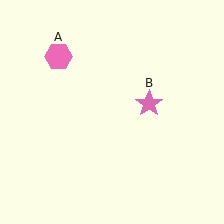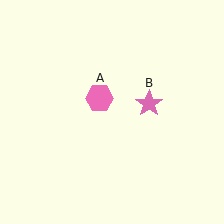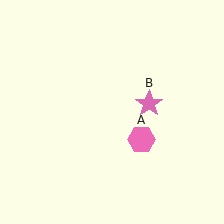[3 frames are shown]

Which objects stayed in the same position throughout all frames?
Pink star (object B) remained stationary.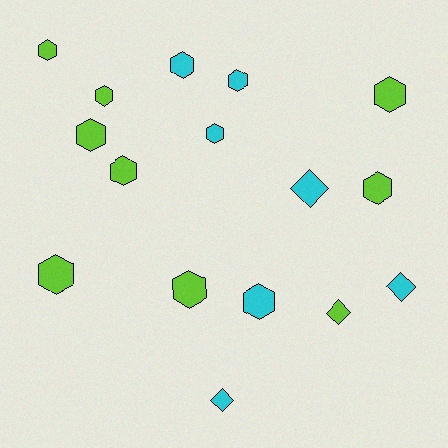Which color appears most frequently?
Lime, with 9 objects.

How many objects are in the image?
There are 16 objects.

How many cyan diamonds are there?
There are 3 cyan diamonds.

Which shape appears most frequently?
Hexagon, with 12 objects.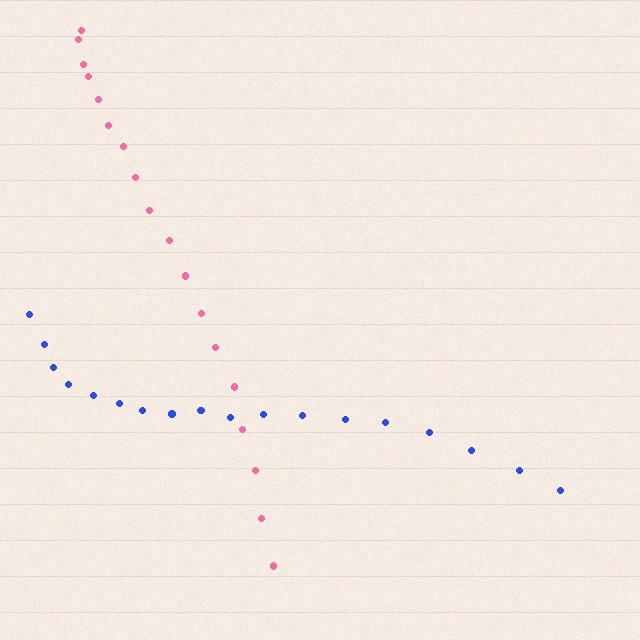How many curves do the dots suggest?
There are 2 distinct paths.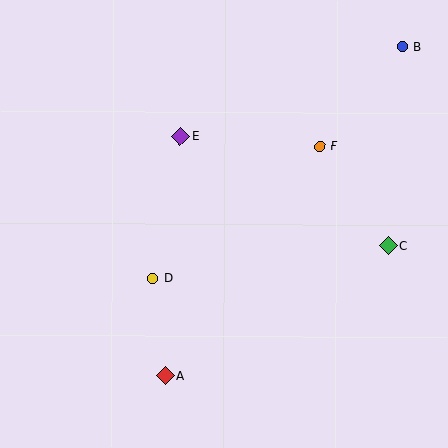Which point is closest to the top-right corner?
Point B is closest to the top-right corner.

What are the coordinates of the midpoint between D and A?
The midpoint between D and A is at (159, 327).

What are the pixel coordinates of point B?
Point B is at (402, 47).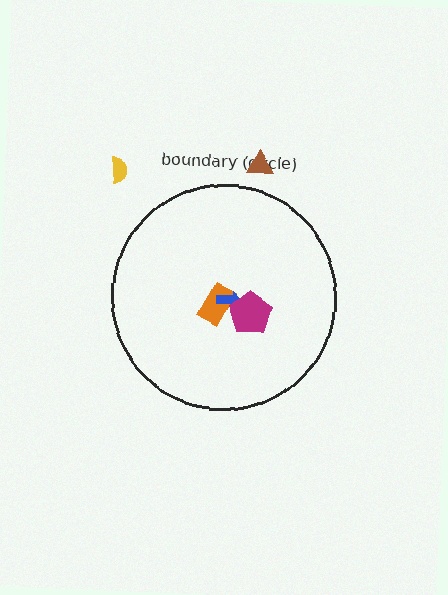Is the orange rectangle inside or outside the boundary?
Inside.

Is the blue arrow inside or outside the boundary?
Inside.